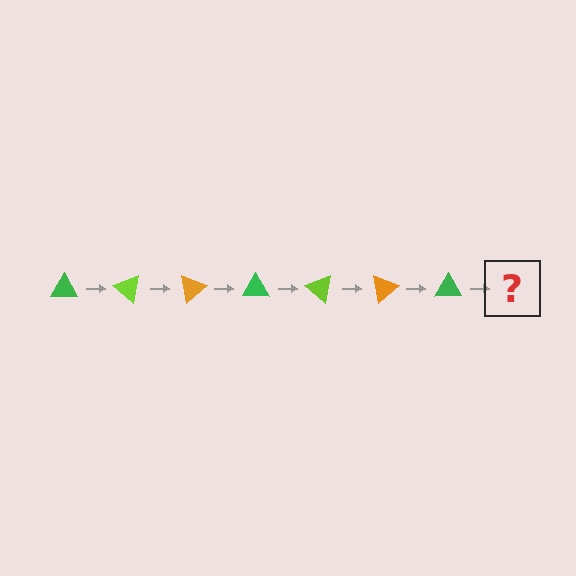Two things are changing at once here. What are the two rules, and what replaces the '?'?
The two rules are that it rotates 40 degrees each step and the color cycles through green, lime, and orange. The '?' should be a lime triangle, rotated 280 degrees from the start.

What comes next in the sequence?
The next element should be a lime triangle, rotated 280 degrees from the start.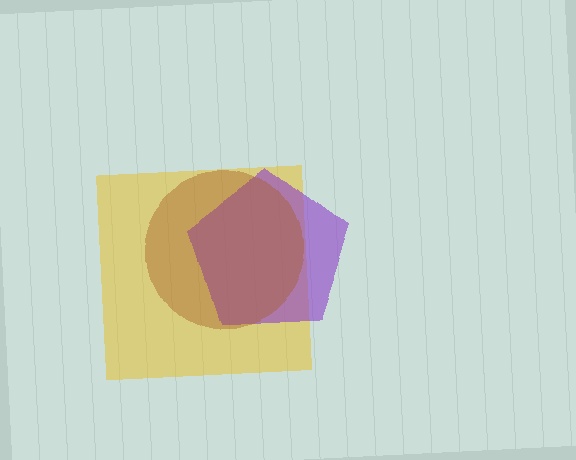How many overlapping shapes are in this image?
There are 3 overlapping shapes in the image.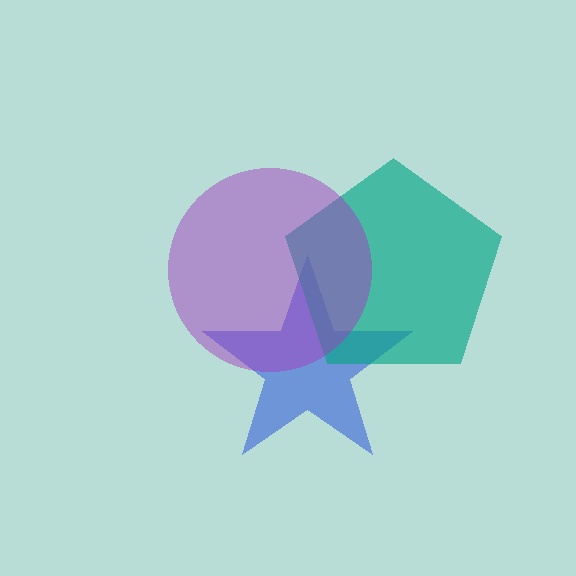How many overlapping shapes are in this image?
There are 3 overlapping shapes in the image.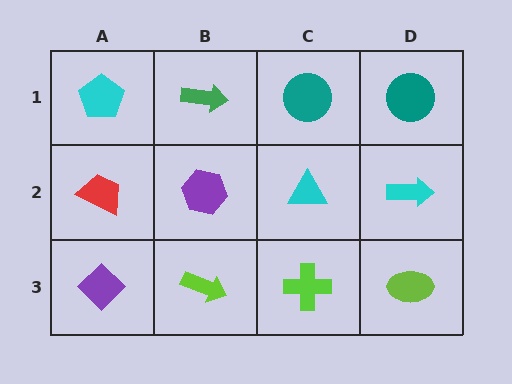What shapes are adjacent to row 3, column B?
A purple hexagon (row 2, column B), a purple diamond (row 3, column A), a lime cross (row 3, column C).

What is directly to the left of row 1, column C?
A green arrow.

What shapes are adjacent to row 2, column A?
A cyan pentagon (row 1, column A), a purple diamond (row 3, column A), a purple hexagon (row 2, column B).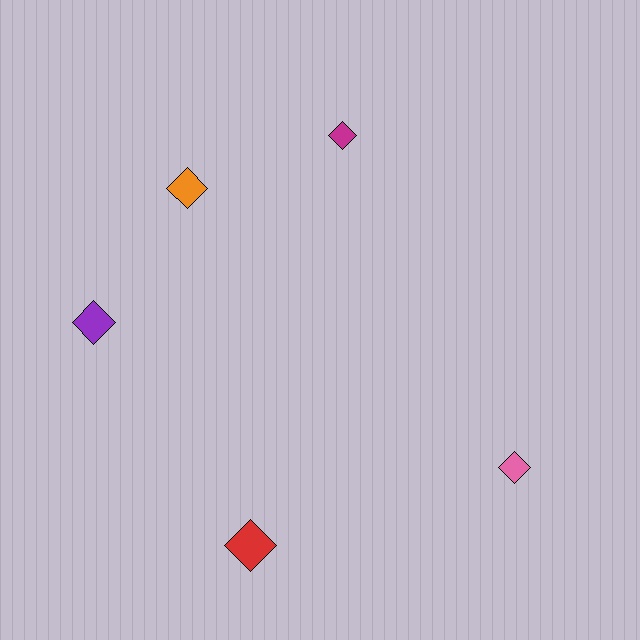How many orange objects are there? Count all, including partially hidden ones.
There is 1 orange object.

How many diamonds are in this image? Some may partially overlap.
There are 5 diamonds.